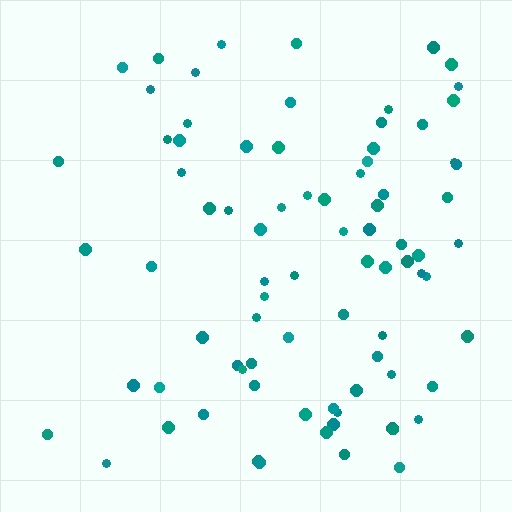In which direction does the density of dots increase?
From left to right, with the right side densest.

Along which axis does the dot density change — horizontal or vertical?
Horizontal.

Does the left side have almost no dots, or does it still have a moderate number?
Still a moderate number, just noticeably fewer than the right.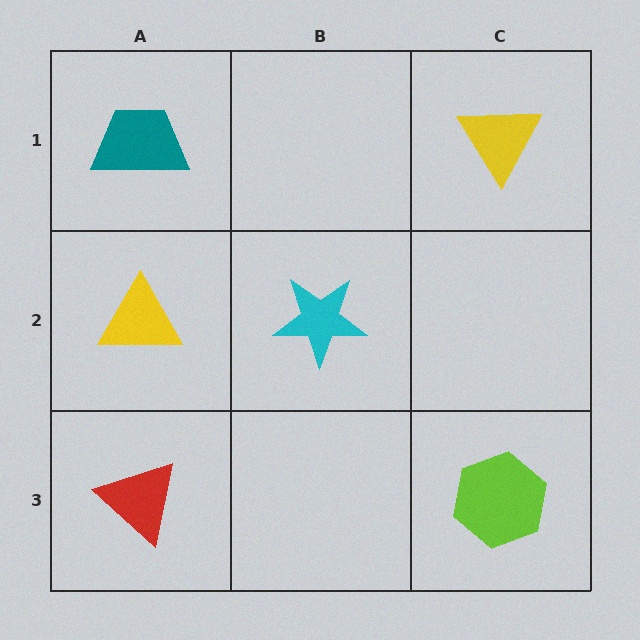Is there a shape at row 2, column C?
No, that cell is empty.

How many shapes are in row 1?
2 shapes.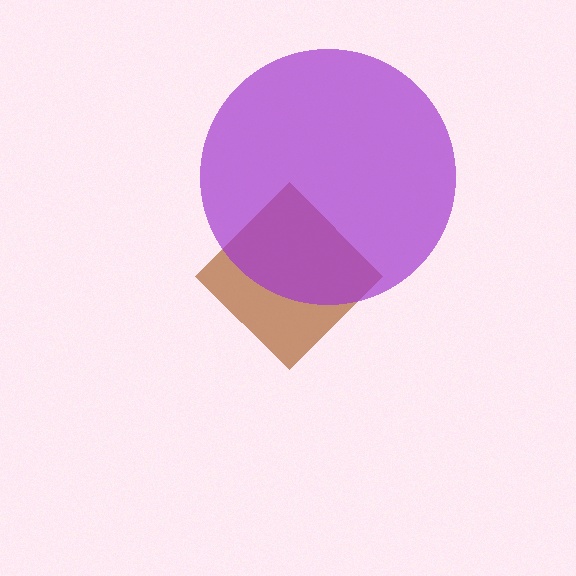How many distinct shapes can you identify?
There are 2 distinct shapes: a brown diamond, a purple circle.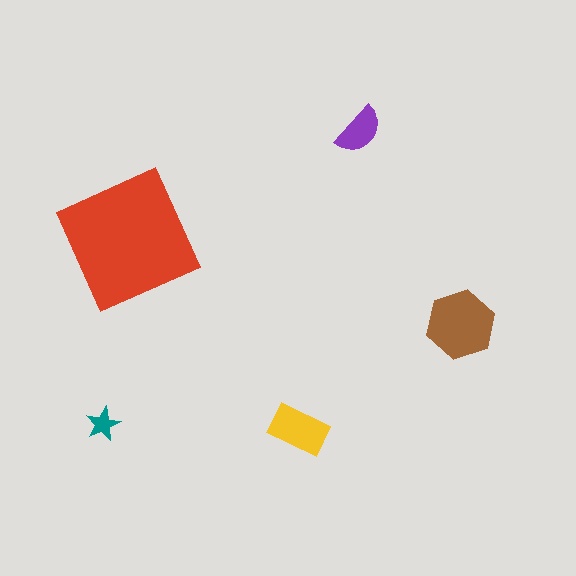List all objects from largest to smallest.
The red square, the brown hexagon, the yellow rectangle, the purple semicircle, the teal star.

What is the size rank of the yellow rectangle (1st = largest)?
3rd.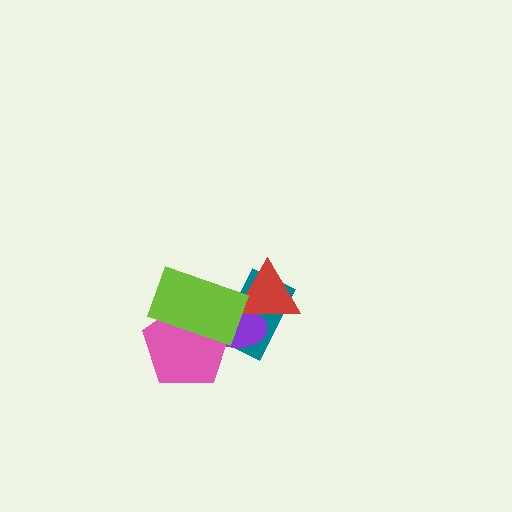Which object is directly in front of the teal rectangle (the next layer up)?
The purple ellipse is directly in front of the teal rectangle.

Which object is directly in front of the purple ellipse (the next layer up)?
The red triangle is directly in front of the purple ellipse.